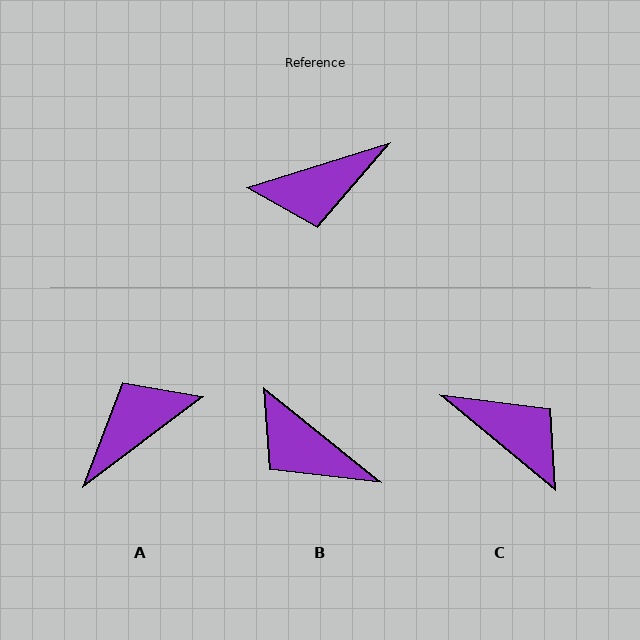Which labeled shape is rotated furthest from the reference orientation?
A, about 160 degrees away.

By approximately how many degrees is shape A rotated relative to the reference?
Approximately 160 degrees clockwise.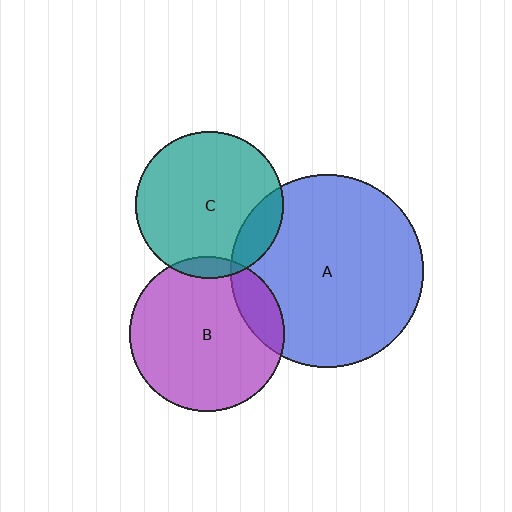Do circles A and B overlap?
Yes.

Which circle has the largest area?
Circle A (blue).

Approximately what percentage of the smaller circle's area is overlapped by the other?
Approximately 15%.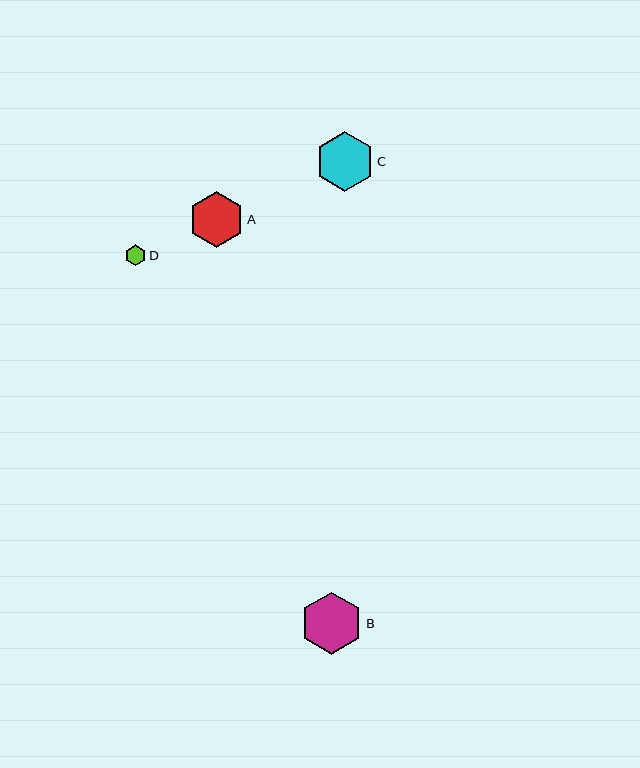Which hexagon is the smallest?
Hexagon D is the smallest with a size of approximately 21 pixels.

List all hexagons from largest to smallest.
From largest to smallest: B, C, A, D.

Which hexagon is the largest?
Hexagon B is the largest with a size of approximately 62 pixels.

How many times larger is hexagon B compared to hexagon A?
Hexagon B is approximately 1.1 times the size of hexagon A.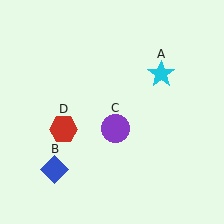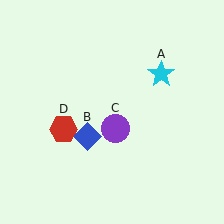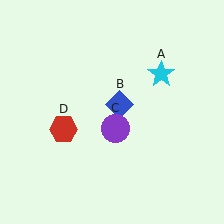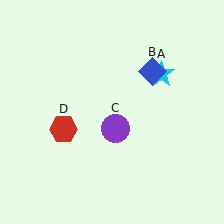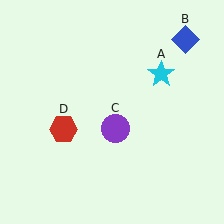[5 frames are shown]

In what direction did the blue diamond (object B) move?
The blue diamond (object B) moved up and to the right.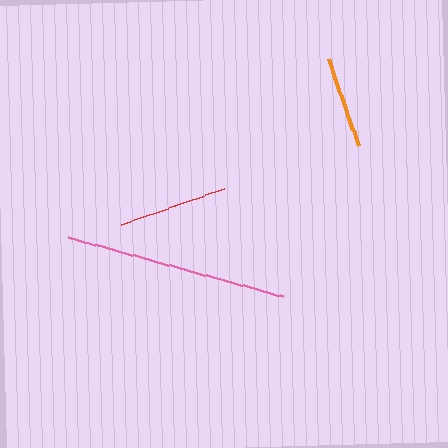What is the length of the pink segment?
The pink segment is approximately 223 pixels long.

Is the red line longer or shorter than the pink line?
The pink line is longer than the red line.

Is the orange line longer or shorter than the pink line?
The pink line is longer than the orange line.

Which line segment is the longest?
The pink line is the longest at approximately 223 pixels.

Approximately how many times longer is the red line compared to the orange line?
The red line is approximately 1.2 times the length of the orange line.